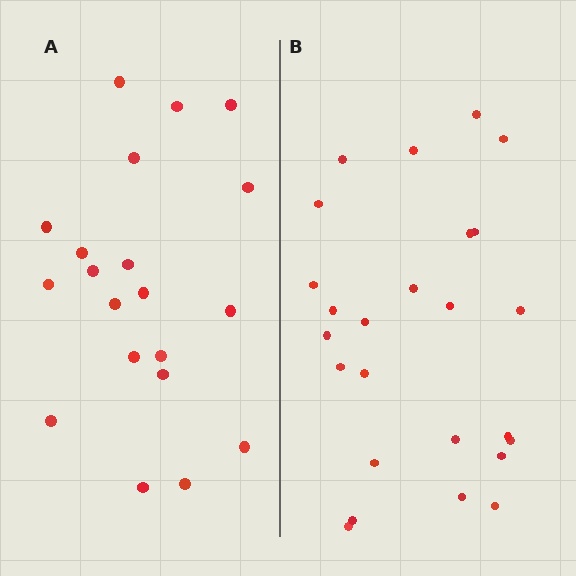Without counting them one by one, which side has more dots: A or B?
Region B (the right region) has more dots.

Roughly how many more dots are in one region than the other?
Region B has about 5 more dots than region A.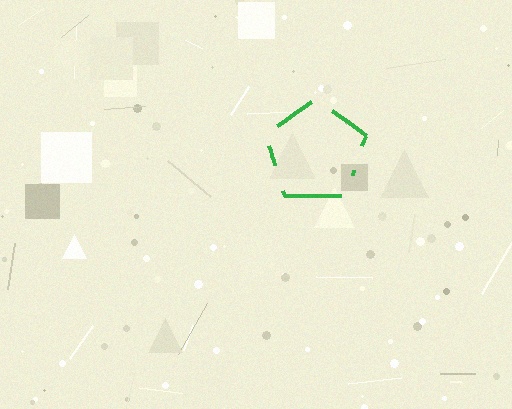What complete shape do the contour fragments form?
The contour fragments form a pentagon.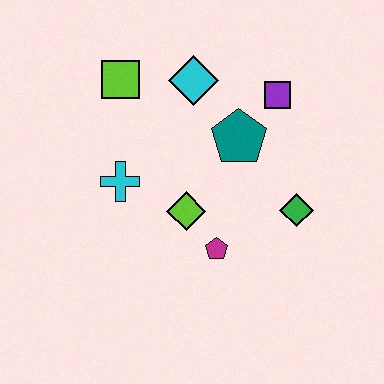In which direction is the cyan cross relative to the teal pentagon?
The cyan cross is to the left of the teal pentagon.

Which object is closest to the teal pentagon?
The purple square is closest to the teal pentagon.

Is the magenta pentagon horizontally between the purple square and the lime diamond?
Yes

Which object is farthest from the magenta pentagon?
The lime square is farthest from the magenta pentagon.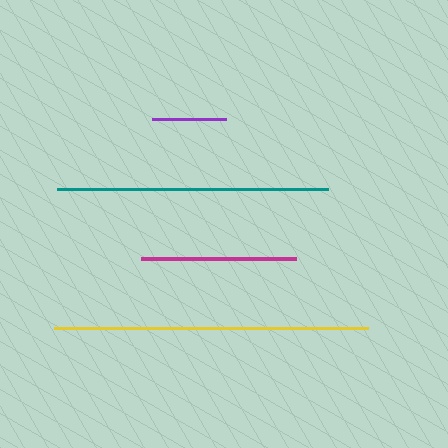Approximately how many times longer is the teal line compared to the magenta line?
The teal line is approximately 1.8 times the length of the magenta line.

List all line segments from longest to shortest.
From longest to shortest: yellow, teal, magenta, purple.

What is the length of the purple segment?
The purple segment is approximately 73 pixels long.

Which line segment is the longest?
The yellow line is the longest at approximately 314 pixels.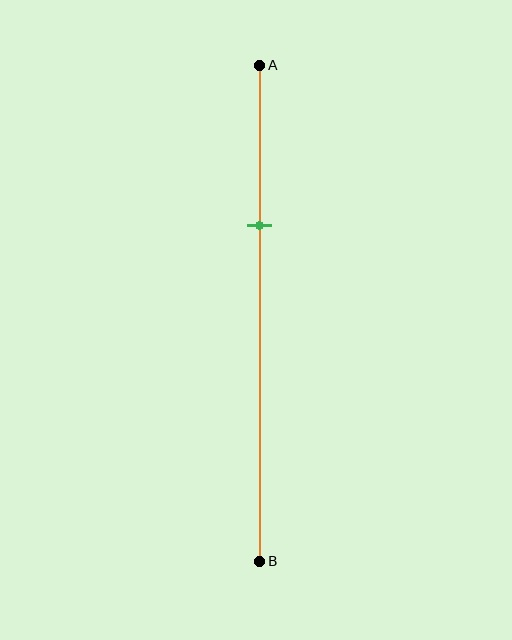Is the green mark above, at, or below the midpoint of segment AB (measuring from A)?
The green mark is above the midpoint of segment AB.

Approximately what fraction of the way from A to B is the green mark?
The green mark is approximately 30% of the way from A to B.